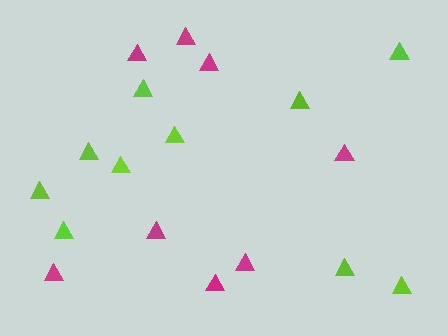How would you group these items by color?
There are 2 groups: one group of lime triangles (10) and one group of magenta triangles (8).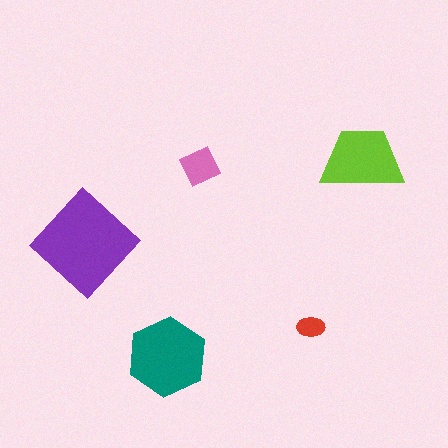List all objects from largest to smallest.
The purple diamond, the teal hexagon, the lime trapezoid, the pink square, the red ellipse.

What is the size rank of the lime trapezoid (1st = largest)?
3rd.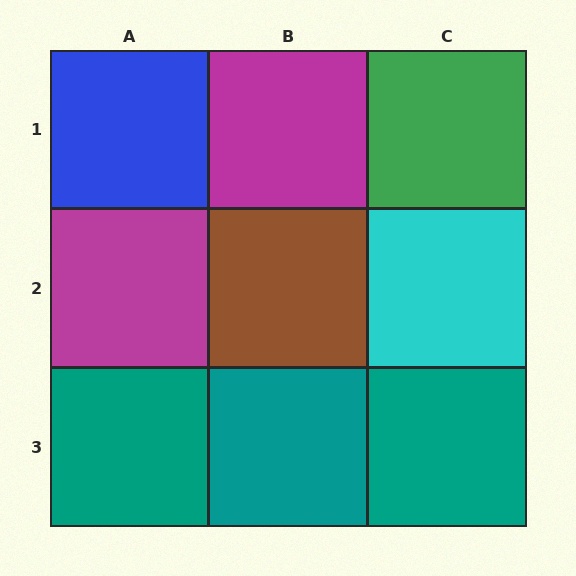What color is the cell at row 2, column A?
Magenta.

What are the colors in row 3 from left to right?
Teal, teal, teal.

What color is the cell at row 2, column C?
Cyan.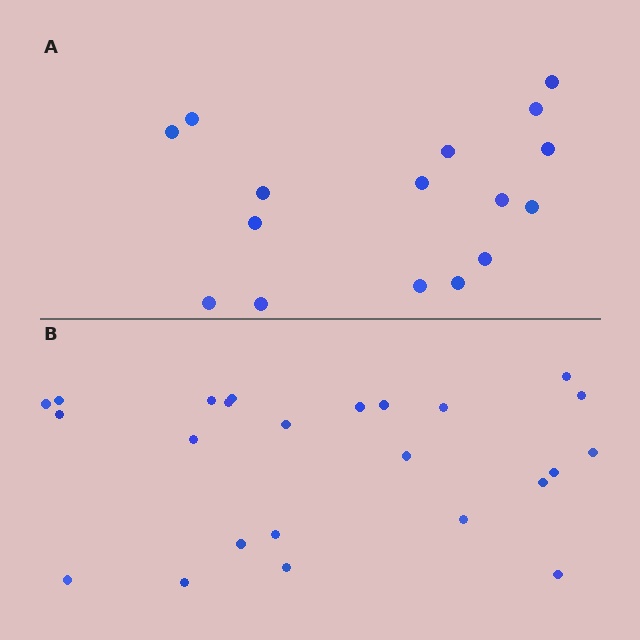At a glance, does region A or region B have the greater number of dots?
Region B (the bottom region) has more dots.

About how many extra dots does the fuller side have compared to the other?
Region B has roughly 8 or so more dots than region A.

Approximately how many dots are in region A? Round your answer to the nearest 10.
About 20 dots. (The exact count is 16, which rounds to 20.)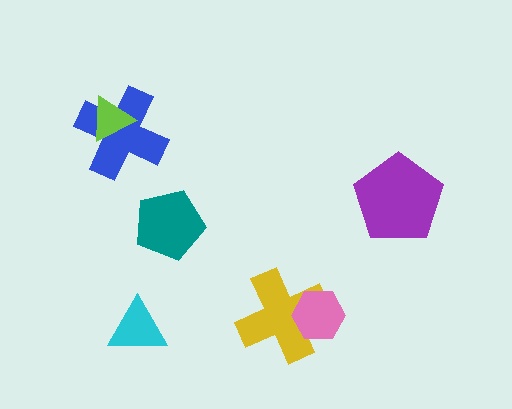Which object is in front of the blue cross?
The lime triangle is in front of the blue cross.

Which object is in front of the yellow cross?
The pink hexagon is in front of the yellow cross.